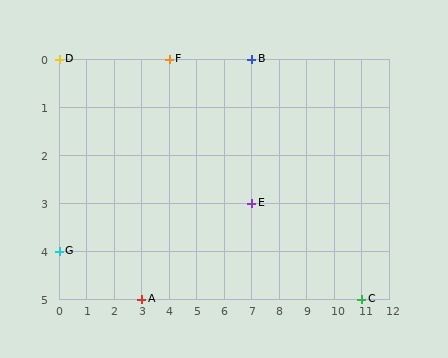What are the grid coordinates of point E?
Point E is at grid coordinates (7, 3).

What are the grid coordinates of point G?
Point G is at grid coordinates (0, 4).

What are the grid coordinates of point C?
Point C is at grid coordinates (11, 5).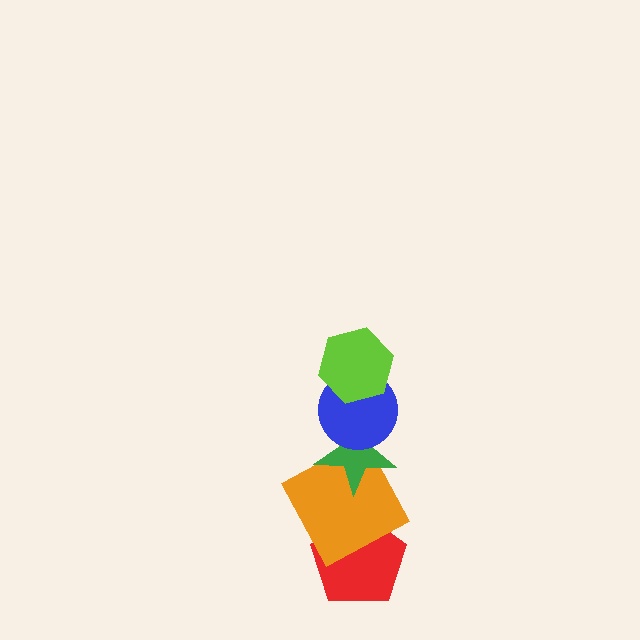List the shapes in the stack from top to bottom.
From top to bottom: the lime hexagon, the blue circle, the green star, the orange square, the red pentagon.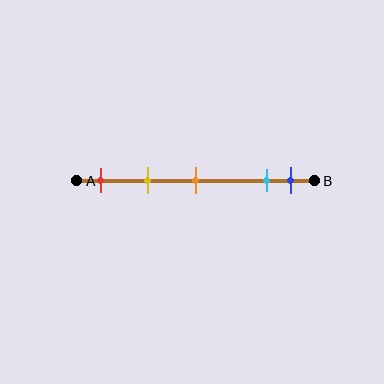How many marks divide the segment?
There are 5 marks dividing the segment.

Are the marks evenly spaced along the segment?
No, the marks are not evenly spaced.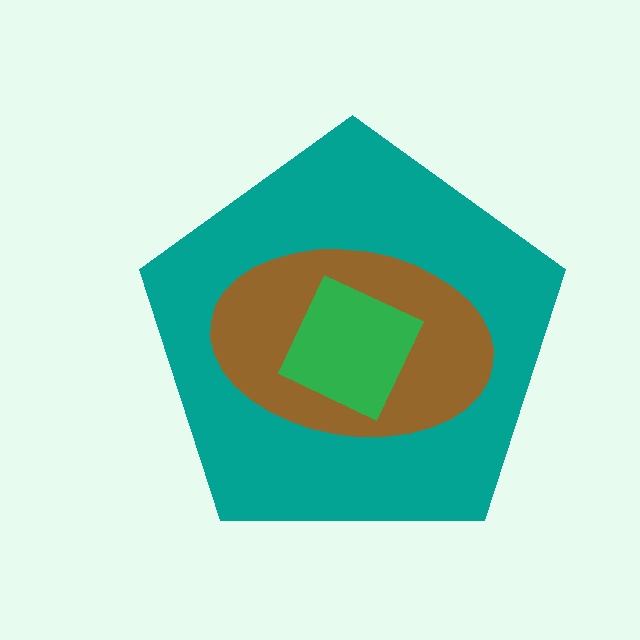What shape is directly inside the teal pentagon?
The brown ellipse.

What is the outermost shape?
The teal pentagon.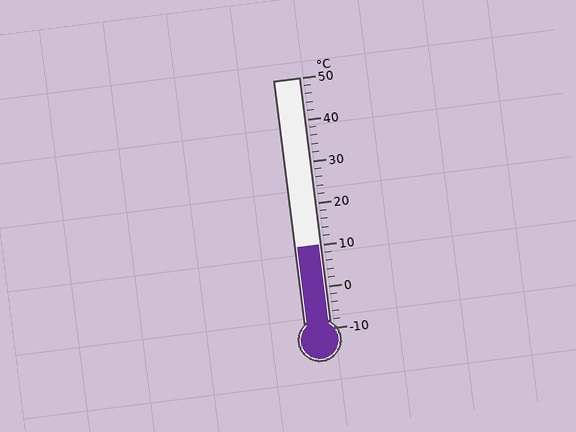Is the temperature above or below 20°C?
The temperature is below 20°C.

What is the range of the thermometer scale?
The thermometer scale ranges from -10°C to 50°C.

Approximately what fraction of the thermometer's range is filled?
The thermometer is filled to approximately 35% of its range.